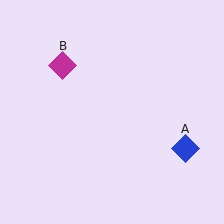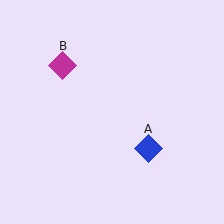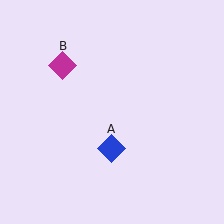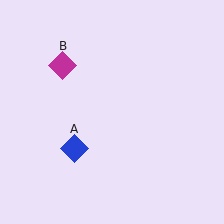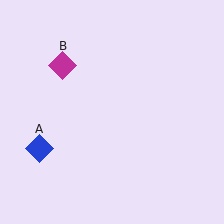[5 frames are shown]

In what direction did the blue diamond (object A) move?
The blue diamond (object A) moved left.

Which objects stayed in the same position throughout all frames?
Magenta diamond (object B) remained stationary.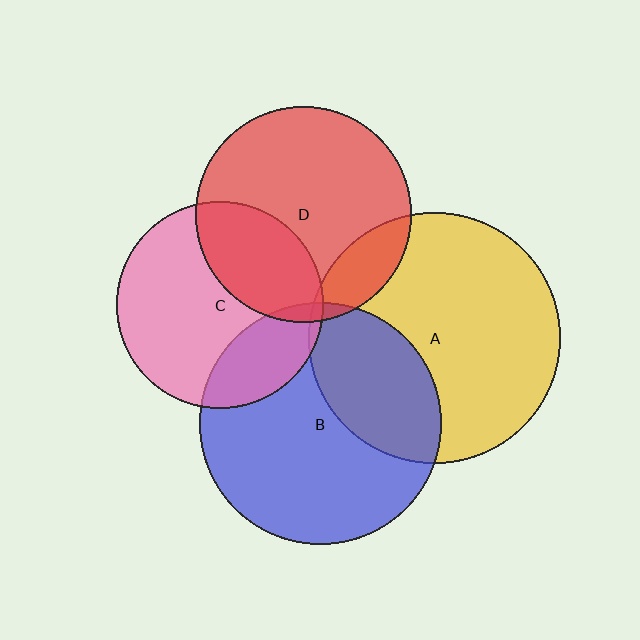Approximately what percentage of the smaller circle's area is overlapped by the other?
Approximately 30%.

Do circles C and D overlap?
Yes.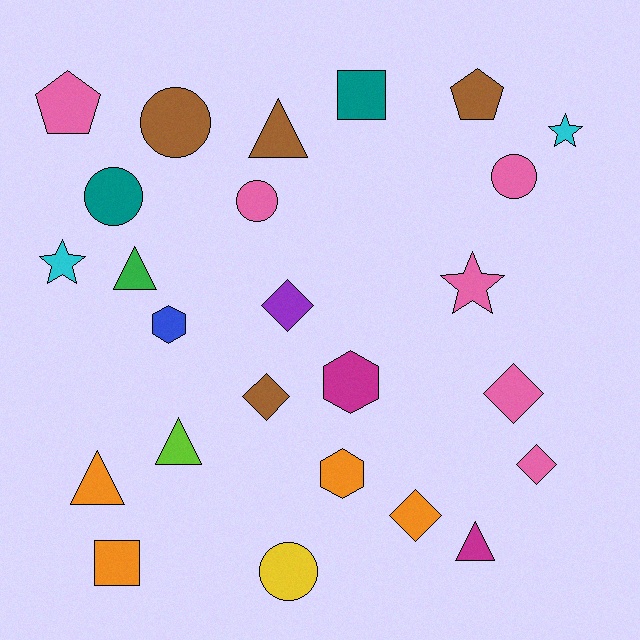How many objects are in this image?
There are 25 objects.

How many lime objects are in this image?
There is 1 lime object.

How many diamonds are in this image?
There are 5 diamonds.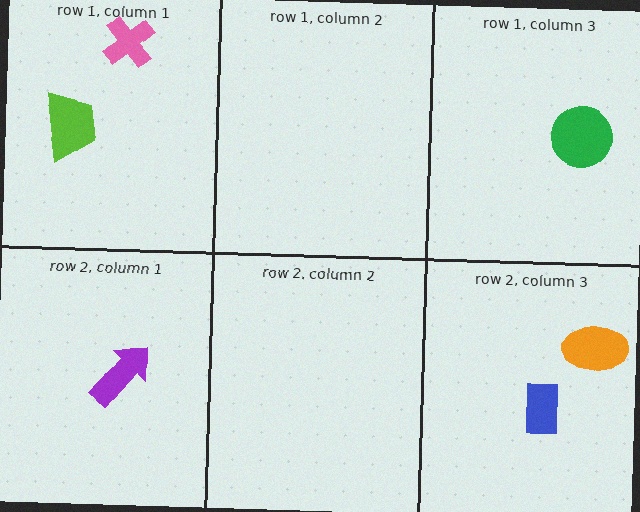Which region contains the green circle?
The row 1, column 3 region.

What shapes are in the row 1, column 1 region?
The pink cross, the lime trapezoid.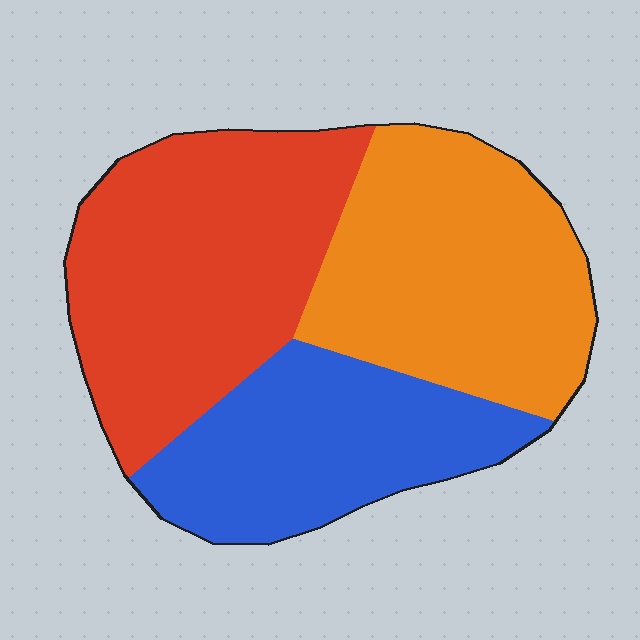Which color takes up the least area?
Blue, at roughly 25%.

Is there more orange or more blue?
Orange.